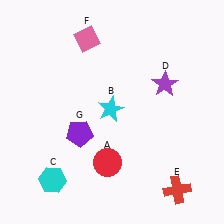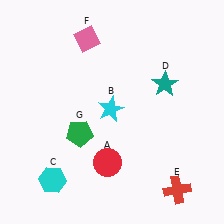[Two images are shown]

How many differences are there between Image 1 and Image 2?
There are 2 differences between the two images.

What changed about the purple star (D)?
In Image 1, D is purple. In Image 2, it changed to teal.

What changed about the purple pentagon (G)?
In Image 1, G is purple. In Image 2, it changed to green.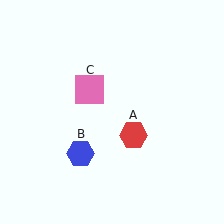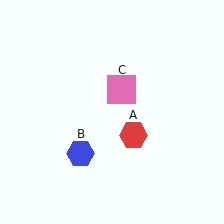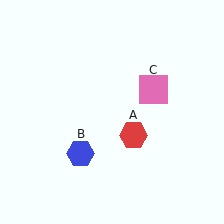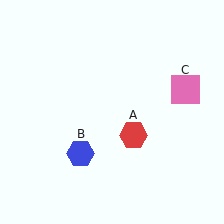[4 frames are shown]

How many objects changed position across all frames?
1 object changed position: pink square (object C).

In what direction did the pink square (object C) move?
The pink square (object C) moved right.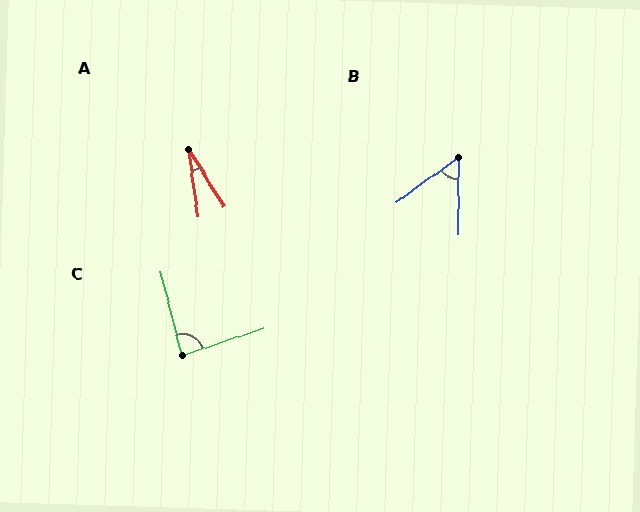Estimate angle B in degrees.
Approximately 53 degrees.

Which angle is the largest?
C, at approximately 86 degrees.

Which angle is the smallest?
A, at approximately 24 degrees.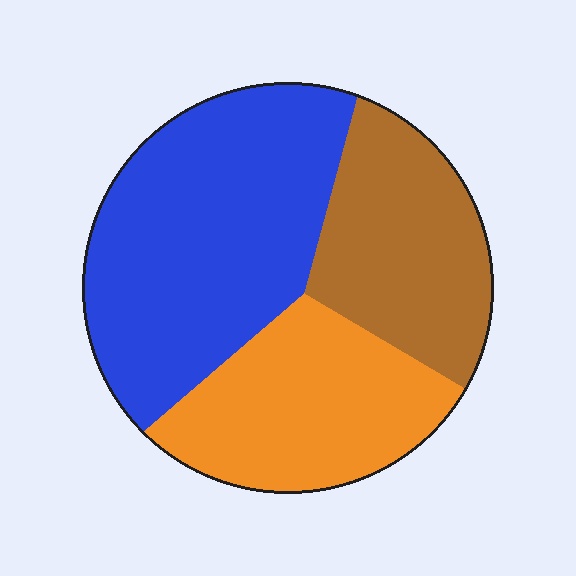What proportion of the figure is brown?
Brown takes up about one quarter (1/4) of the figure.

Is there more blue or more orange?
Blue.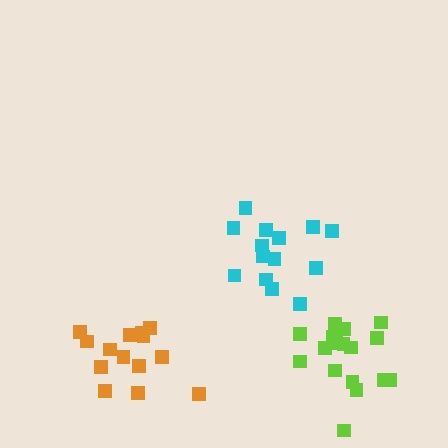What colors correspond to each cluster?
The clusters are colored: cyan, orange, lime.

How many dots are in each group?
Group 1: 14 dots, Group 2: 14 dots, Group 3: 17 dots (45 total).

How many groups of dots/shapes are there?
There are 3 groups.